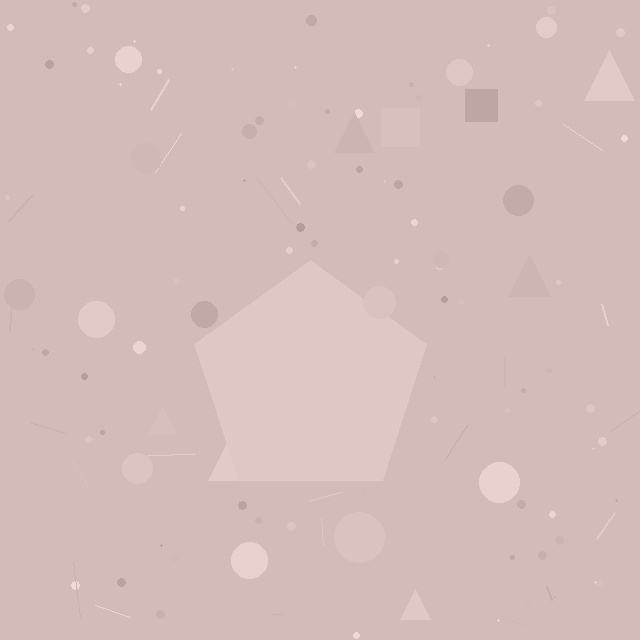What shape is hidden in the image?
A pentagon is hidden in the image.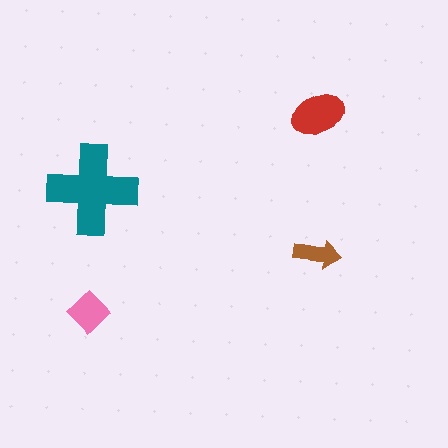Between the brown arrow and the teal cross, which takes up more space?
The teal cross.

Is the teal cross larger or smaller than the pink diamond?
Larger.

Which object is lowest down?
The pink diamond is bottommost.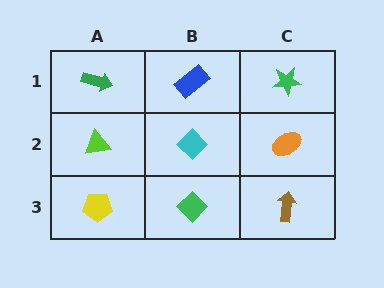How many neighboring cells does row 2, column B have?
4.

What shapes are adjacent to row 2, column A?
A green arrow (row 1, column A), a yellow pentagon (row 3, column A), a cyan diamond (row 2, column B).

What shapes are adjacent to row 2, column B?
A blue rectangle (row 1, column B), a green diamond (row 3, column B), a lime triangle (row 2, column A), an orange ellipse (row 2, column C).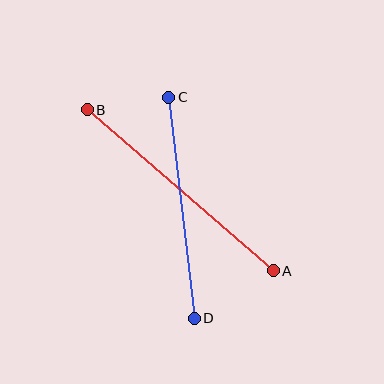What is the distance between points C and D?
The distance is approximately 223 pixels.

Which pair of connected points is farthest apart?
Points A and B are farthest apart.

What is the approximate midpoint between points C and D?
The midpoint is at approximately (182, 208) pixels.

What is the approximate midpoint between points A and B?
The midpoint is at approximately (180, 190) pixels.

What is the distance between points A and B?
The distance is approximately 245 pixels.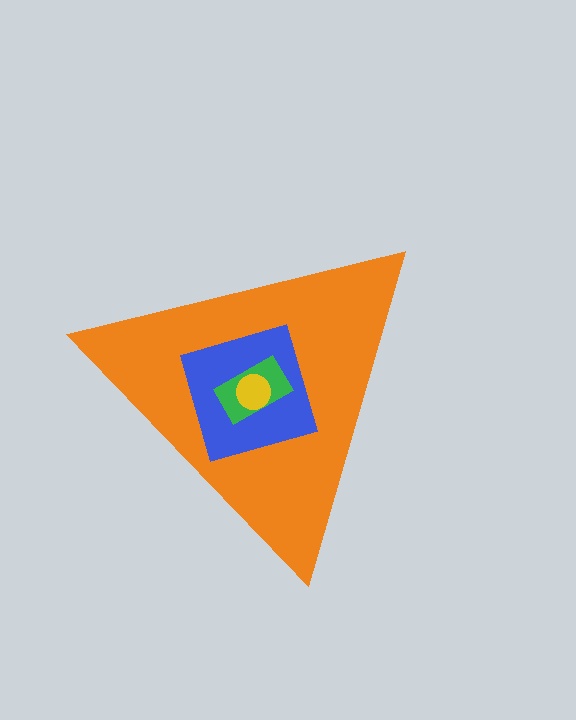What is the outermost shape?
The orange triangle.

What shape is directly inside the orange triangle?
The blue square.